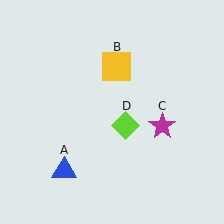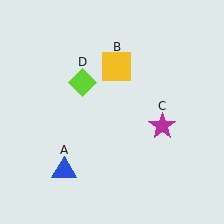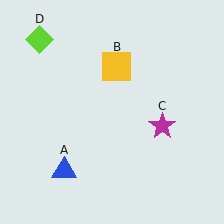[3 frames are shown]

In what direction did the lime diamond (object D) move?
The lime diamond (object D) moved up and to the left.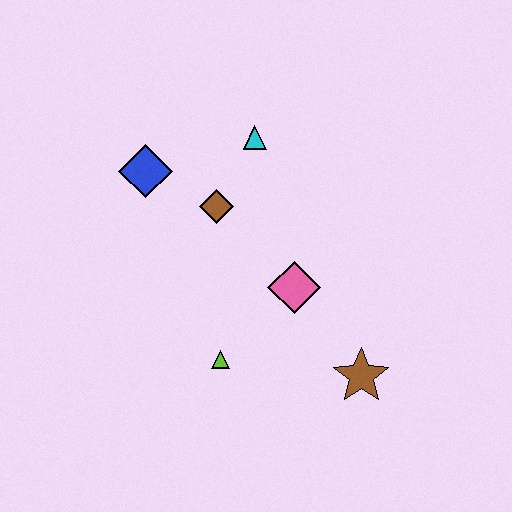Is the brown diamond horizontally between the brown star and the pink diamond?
No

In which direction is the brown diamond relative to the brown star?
The brown diamond is above the brown star.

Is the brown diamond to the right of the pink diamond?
No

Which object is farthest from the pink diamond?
The blue diamond is farthest from the pink diamond.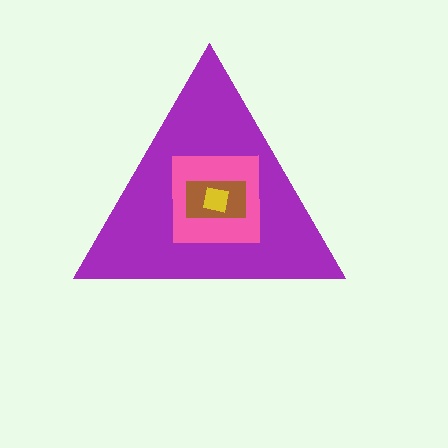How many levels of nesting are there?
4.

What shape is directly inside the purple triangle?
The pink square.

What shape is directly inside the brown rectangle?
The yellow square.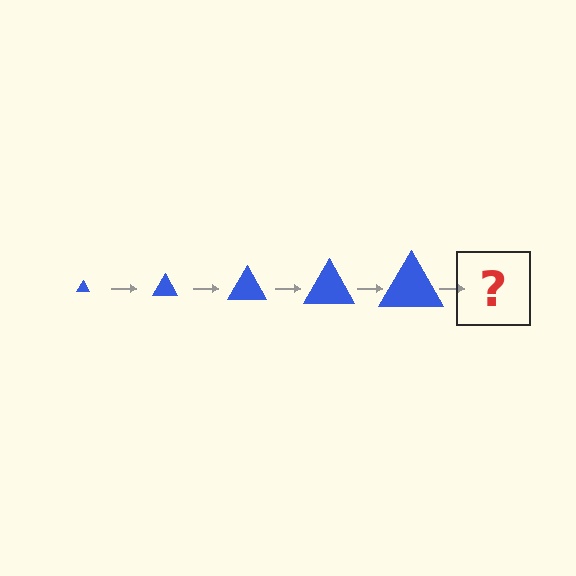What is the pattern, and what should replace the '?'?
The pattern is that the triangle gets progressively larger each step. The '?' should be a blue triangle, larger than the previous one.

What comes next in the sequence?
The next element should be a blue triangle, larger than the previous one.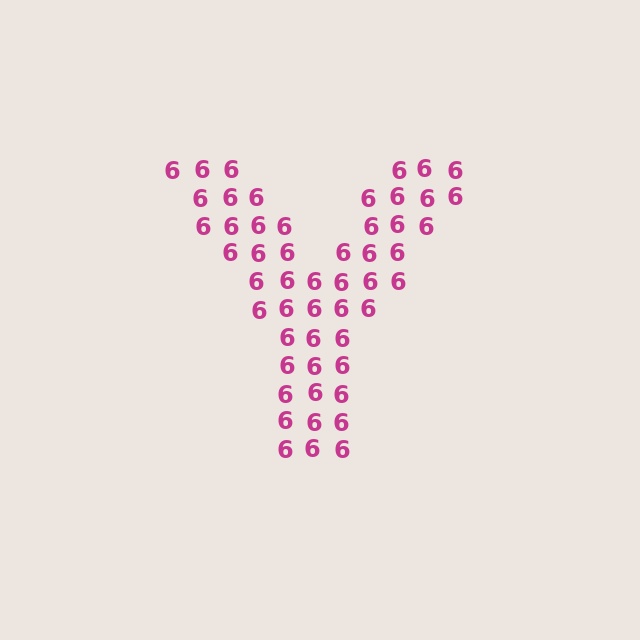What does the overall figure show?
The overall figure shows the letter Y.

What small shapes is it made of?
It is made of small digit 6's.